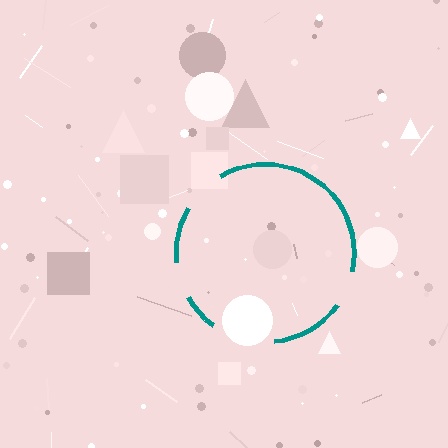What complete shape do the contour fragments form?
The contour fragments form a circle.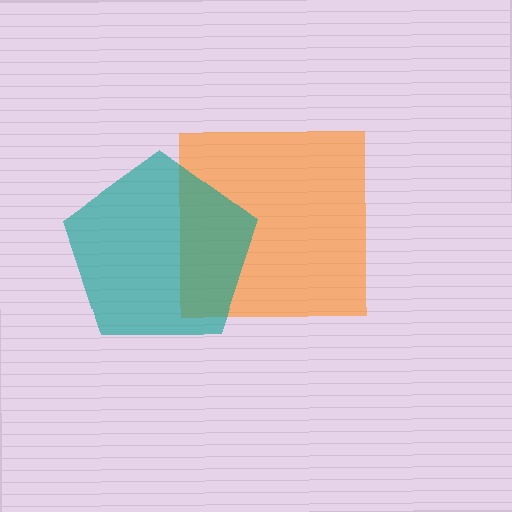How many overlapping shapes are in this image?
There are 2 overlapping shapes in the image.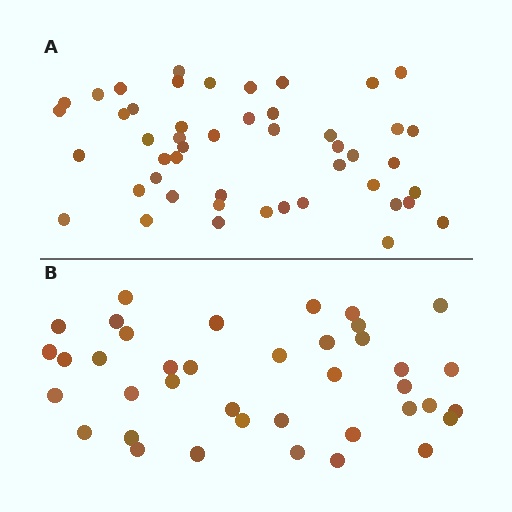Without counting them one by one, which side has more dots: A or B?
Region A (the top region) has more dots.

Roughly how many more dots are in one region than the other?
Region A has roughly 8 or so more dots than region B.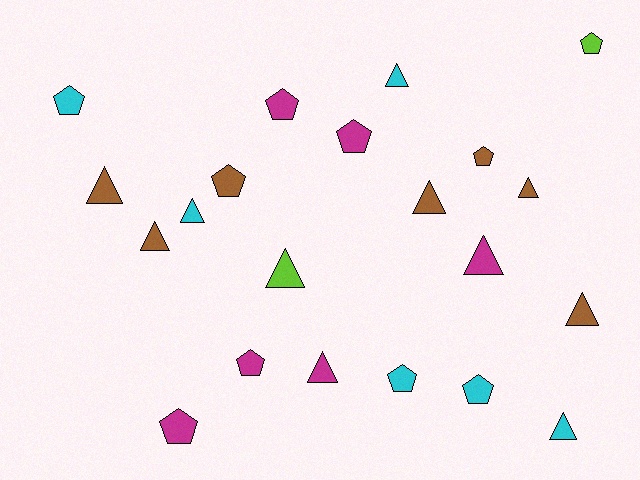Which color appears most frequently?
Brown, with 7 objects.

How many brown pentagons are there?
There are 2 brown pentagons.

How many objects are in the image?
There are 21 objects.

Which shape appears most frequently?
Triangle, with 11 objects.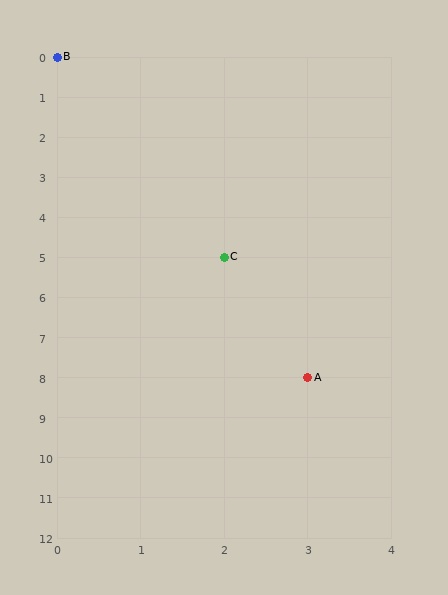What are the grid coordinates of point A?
Point A is at grid coordinates (3, 8).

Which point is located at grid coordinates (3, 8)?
Point A is at (3, 8).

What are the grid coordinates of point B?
Point B is at grid coordinates (0, 0).